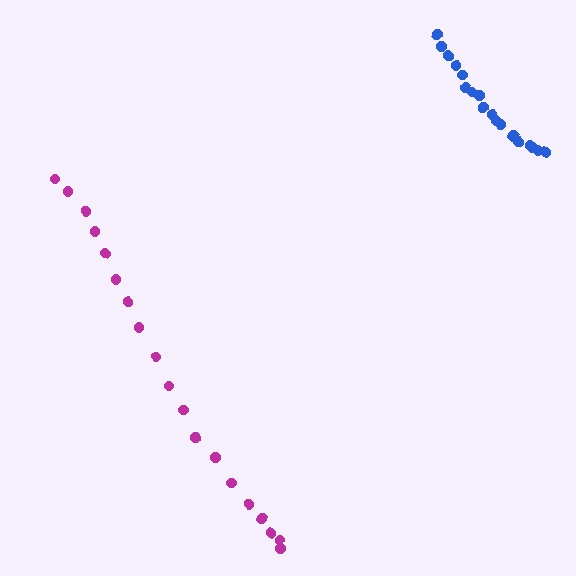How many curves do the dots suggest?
There are 2 distinct paths.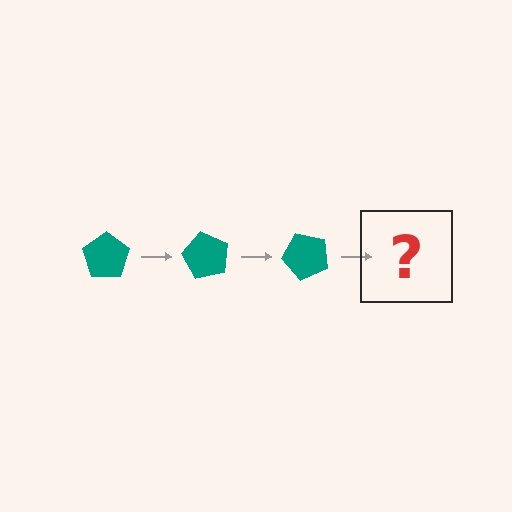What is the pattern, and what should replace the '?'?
The pattern is that the pentagon rotates 60 degrees each step. The '?' should be a teal pentagon rotated 180 degrees.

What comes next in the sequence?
The next element should be a teal pentagon rotated 180 degrees.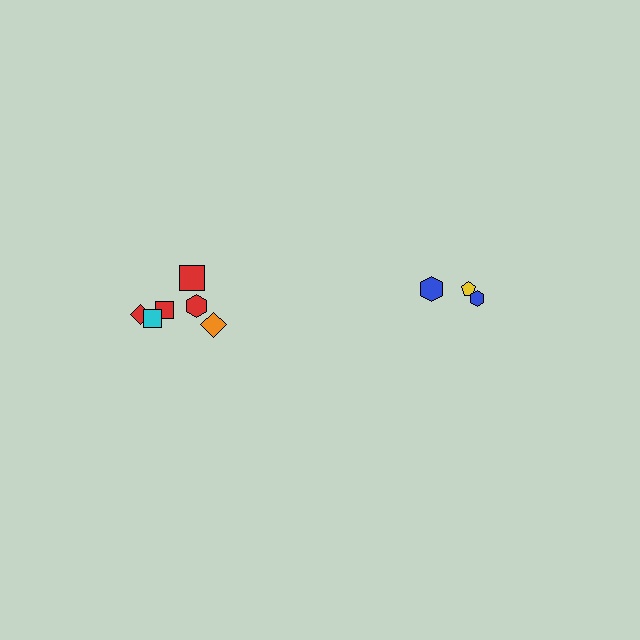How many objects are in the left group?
There are 6 objects.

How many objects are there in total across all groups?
There are 9 objects.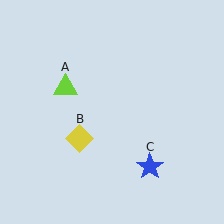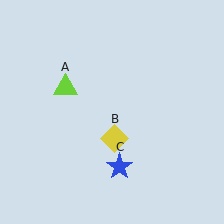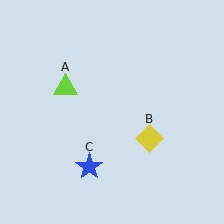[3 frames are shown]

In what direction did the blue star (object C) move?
The blue star (object C) moved left.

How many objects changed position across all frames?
2 objects changed position: yellow diamond (object B), blue star (object C).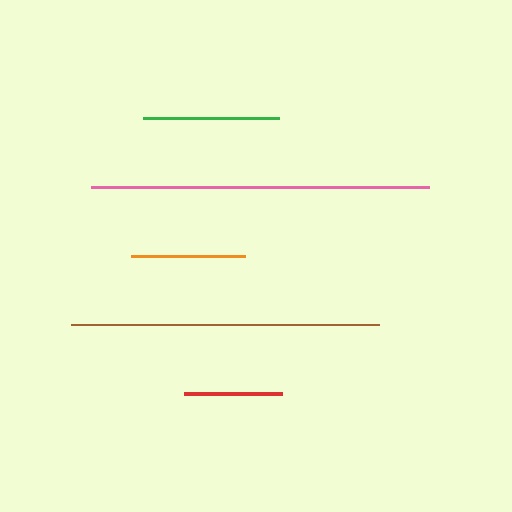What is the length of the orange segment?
The orange segment is approximately 114 pixels long.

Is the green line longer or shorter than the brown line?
The brown line is longer than the green line.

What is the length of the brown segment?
The brown segment is approximately 308 pixels long.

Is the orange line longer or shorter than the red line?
The orange line is longer than the red line.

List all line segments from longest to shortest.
From longest to shortest: pink, brown, green, orange, red.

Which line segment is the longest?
The pink line is the longest at approximately 338 pixels.